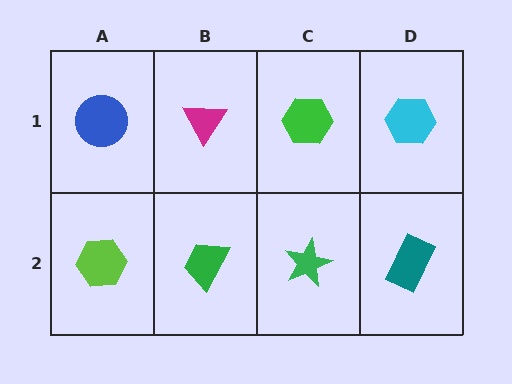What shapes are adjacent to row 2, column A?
A blue circle (row 1, column A), a green trapezoid (row 2, column B).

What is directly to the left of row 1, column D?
A green hexagon.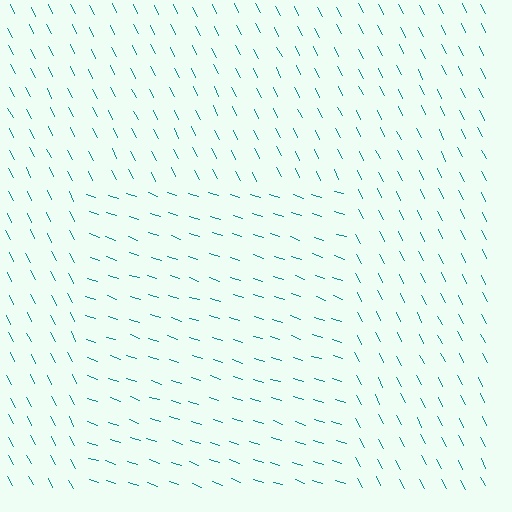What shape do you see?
I see a rectangle.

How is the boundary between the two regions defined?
The boundary is defined purely by a change in line orientation (approximately 45 degrees difference). All lines are the same color and thickness.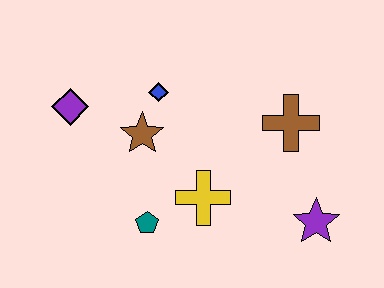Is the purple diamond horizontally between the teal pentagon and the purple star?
No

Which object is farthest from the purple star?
The purple diamond is farthest from the purple star.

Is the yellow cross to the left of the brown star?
No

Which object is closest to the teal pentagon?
The yellow cross is closest to the teal pentagon.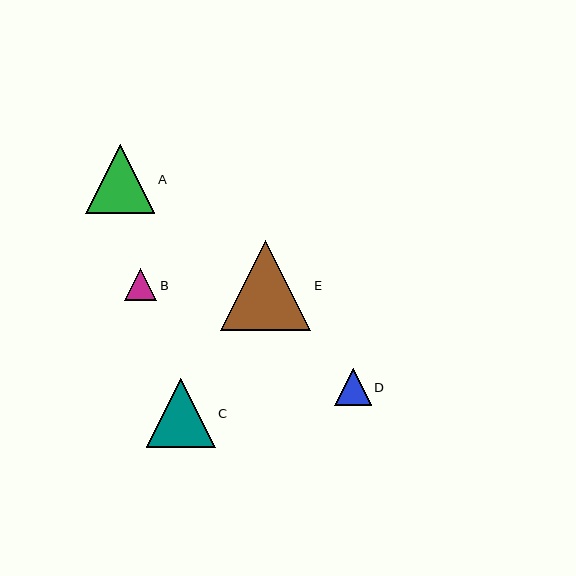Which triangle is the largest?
Triangle E is the largest with a size of approximately 90 pixels.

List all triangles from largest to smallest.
From largest to smallest: E, C, A, D, B.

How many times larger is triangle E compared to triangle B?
Triangle E is approximately 2.8 times the size of triangle B.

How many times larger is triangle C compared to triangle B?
Triangle C is approximately 2.2 times the size of triangle B.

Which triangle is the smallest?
Triangle B is the smallest with a size of approximately 32 pixels.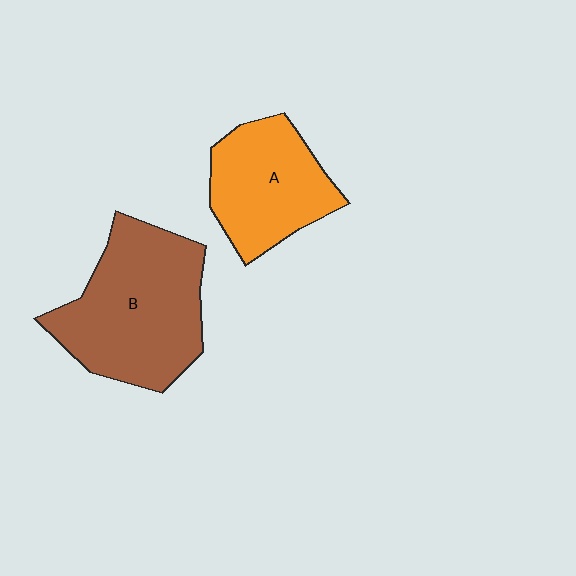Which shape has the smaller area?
Shape A (orange).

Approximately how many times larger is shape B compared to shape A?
Approximately 1.5 times.